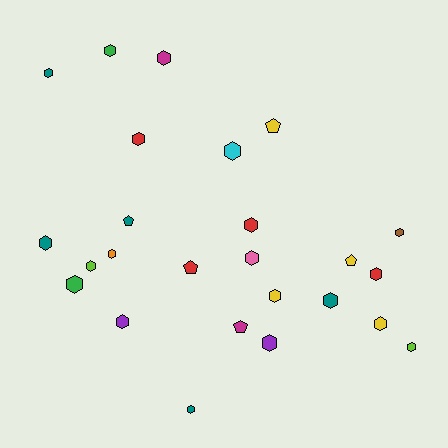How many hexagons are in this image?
There are 20 hexagons.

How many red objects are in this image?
There are 4 red objects.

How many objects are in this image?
There are 25 objects.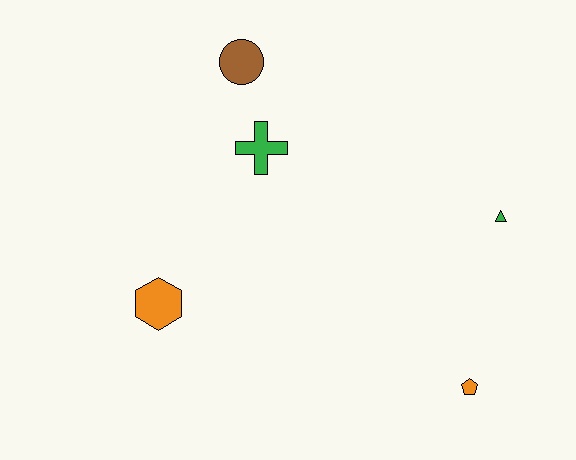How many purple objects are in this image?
There are no purple objects.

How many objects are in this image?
There are 5 objects.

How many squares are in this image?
There are no squares.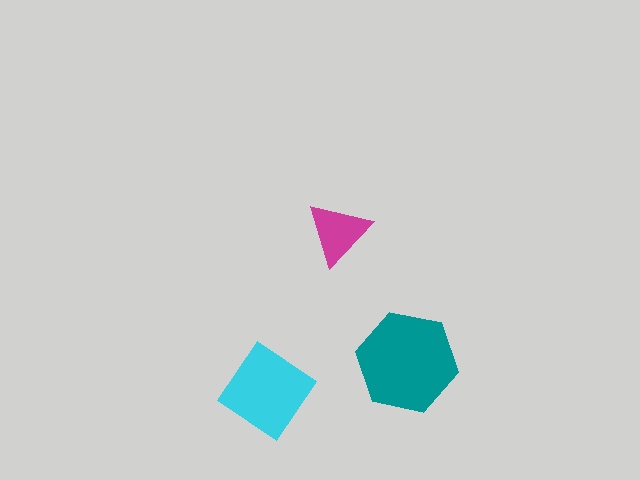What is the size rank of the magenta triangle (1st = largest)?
3rd.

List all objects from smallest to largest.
The magenta triangle, the cyan diamond, the teal hexagon.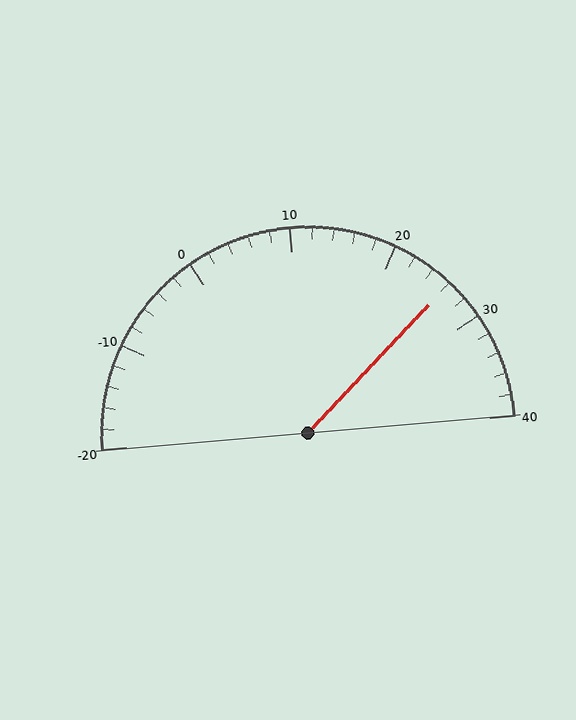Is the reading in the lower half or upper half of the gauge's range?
The reading is in the upper half of the range (-20 to 40).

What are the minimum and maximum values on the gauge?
The gauge ranges from -20 to 40.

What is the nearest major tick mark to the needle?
The nearest major tick mark is 30.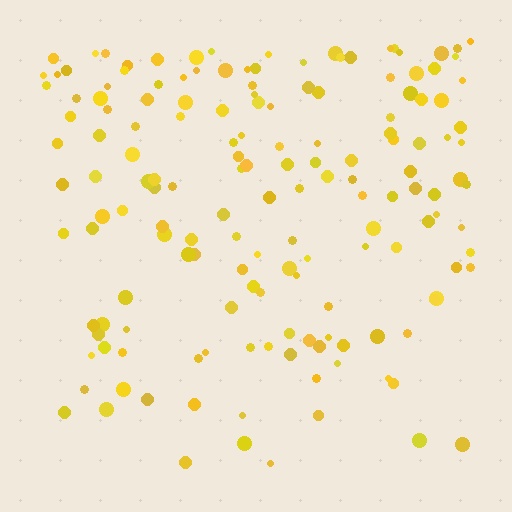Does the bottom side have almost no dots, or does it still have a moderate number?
Still a moderate number, just noticeably fewer than the top.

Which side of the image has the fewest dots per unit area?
The bottom.